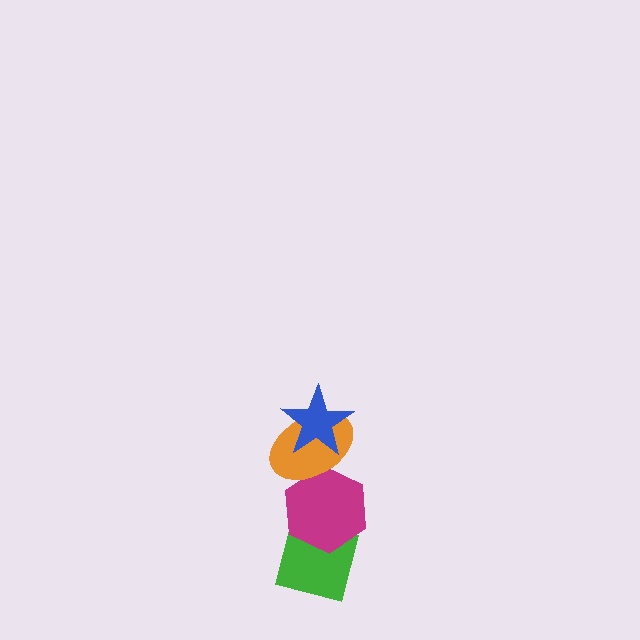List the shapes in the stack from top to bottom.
From top to bottom: the blue star, the orange ellipse, the magenta hexagon, the green square.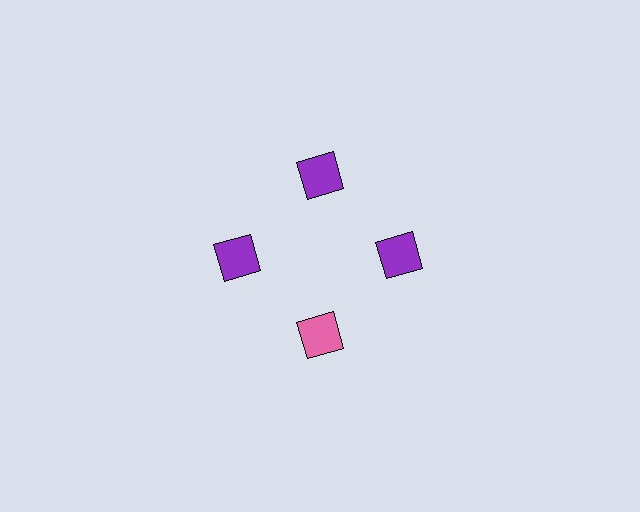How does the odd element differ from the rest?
It has a different color: pink instead of purple.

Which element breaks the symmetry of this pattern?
The pink square at roughly the 6 o'clock position breaks the symmetry. All other shapes are purple squares.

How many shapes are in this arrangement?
There are 4 shapes arranged in a ring pattern.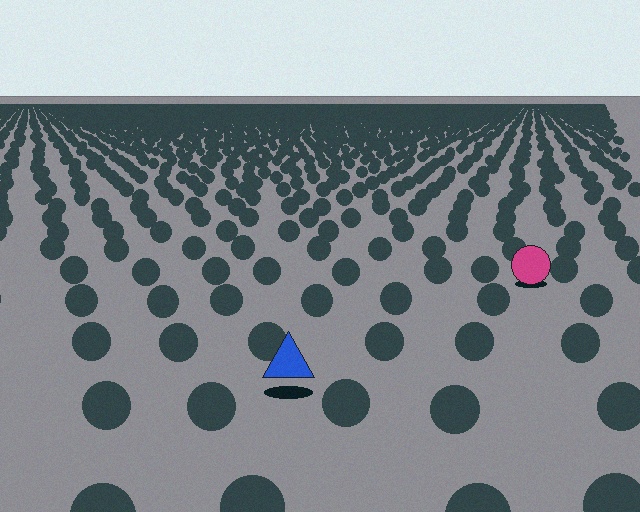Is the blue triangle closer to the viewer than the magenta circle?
Yes. The blue triangle is closer — you can tell from the texture gradient: the ground texture is coarser near it.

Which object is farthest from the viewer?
The magenta circle is farthest from the viewer. It appears smaller and the ground texture around it is denser.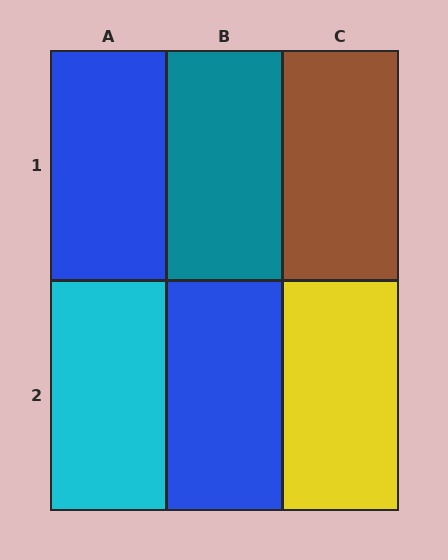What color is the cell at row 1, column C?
Brown.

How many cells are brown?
1 cell is brown.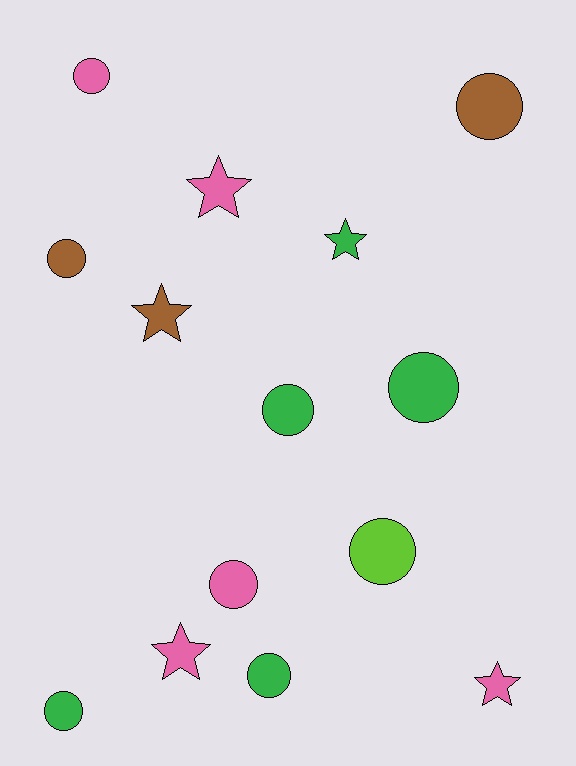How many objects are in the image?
There are 14 objects.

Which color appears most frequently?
Pink, with 5 objects.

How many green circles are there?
There are 4 green circles.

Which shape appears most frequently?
Circle, with 9 objects.